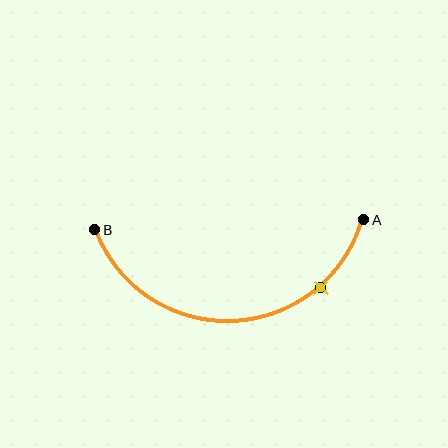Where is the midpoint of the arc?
The arc midpoint is the point on the curve farthest from the straight line joining A and B. It sits below that line.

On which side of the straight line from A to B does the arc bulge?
The arc bulges below the straight line connecting A and B.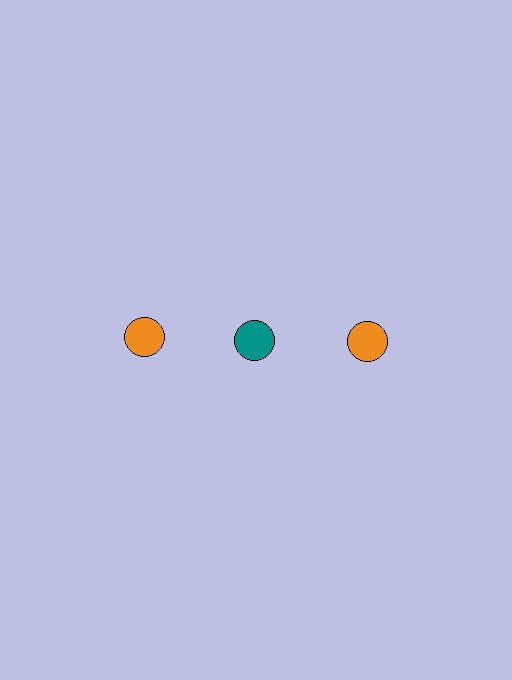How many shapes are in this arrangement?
There are 3 shapes arranged in a grid pattern.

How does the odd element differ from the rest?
It has a different color: teal instead of orange.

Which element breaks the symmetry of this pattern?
The teal circle in the top row, second from left column breaks the symmetry. All other shapes are orange circles.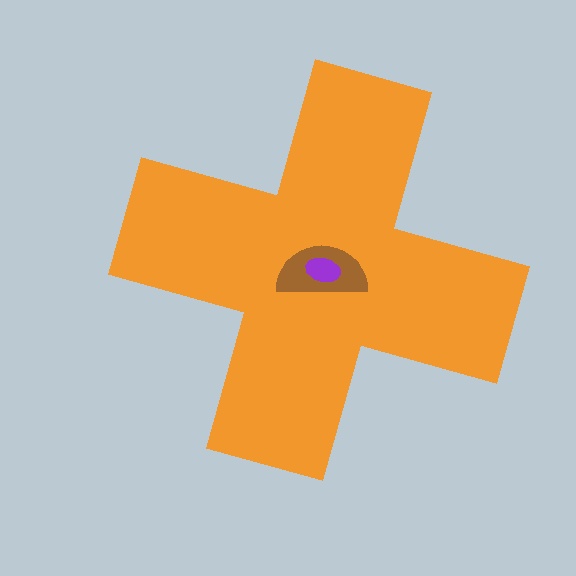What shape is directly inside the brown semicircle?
The purple ellipse.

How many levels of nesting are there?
3.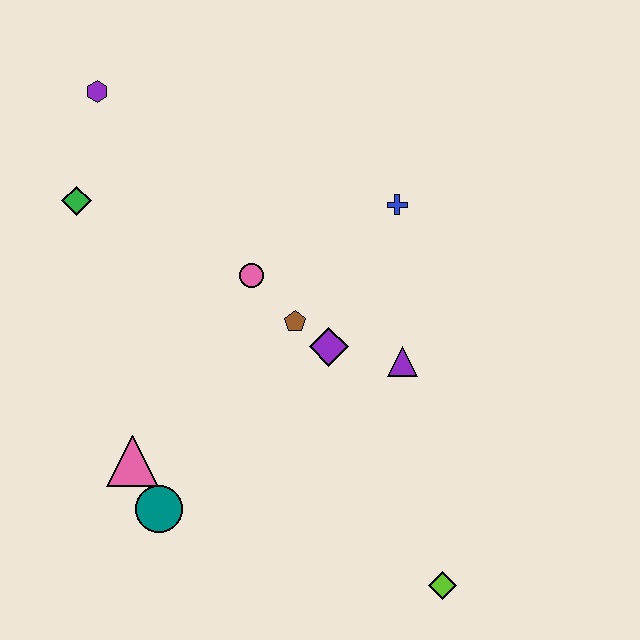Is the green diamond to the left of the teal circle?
Yes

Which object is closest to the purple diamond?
The brown pentagon is closest to the purple diamond.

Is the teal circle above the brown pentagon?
No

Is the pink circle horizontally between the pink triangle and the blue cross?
Yes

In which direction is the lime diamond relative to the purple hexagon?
The lime diamond is below the purple hexagon.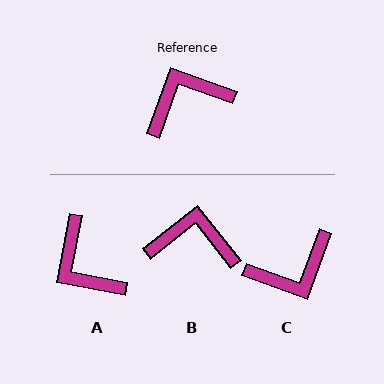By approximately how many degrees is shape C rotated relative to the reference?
Approximately 180 degrees clockwise.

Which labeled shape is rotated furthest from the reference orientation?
C, about 180 degrees away.